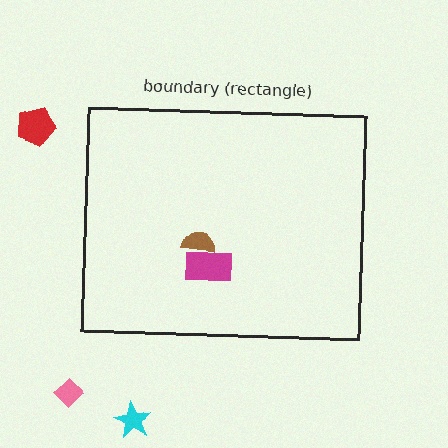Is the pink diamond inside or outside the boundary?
Outside.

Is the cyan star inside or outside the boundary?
Outside.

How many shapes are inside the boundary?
2 inside, 3 outside.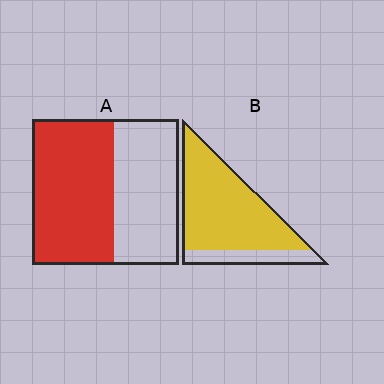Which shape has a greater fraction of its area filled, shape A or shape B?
Shape B.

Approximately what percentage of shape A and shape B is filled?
A is approximately 55% and B is approximately 80%.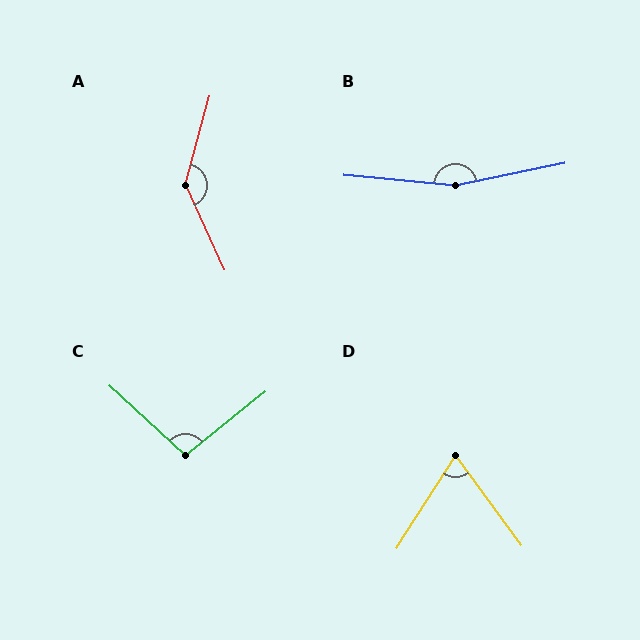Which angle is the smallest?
D, at approximately 68 degrees.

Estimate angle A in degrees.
Approximately 141 degrees.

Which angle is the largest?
B, at approximately 163 degrees.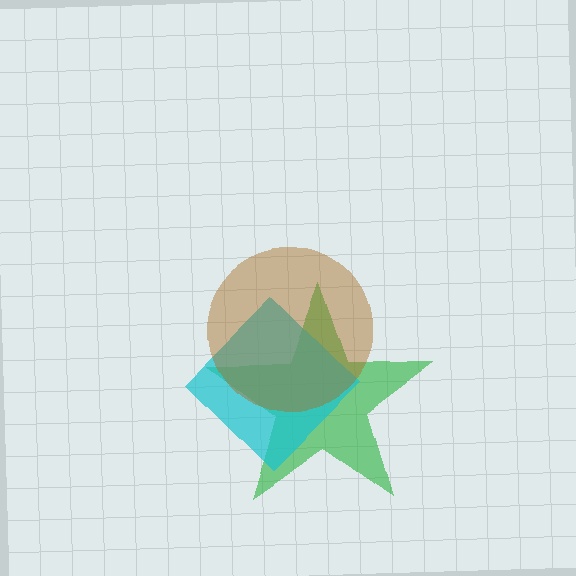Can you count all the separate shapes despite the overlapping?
Yes, there are 3 separate shapes.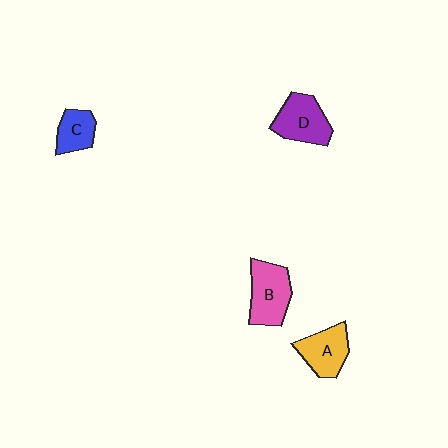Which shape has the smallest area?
Shape C (blue).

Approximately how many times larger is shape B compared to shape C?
Approximately 1.6 times.